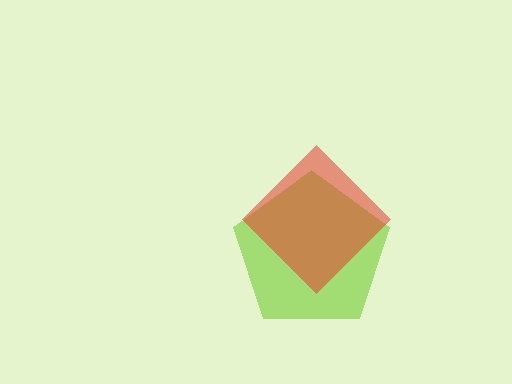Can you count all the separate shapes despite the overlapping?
Yes, there are 2 separate shapes.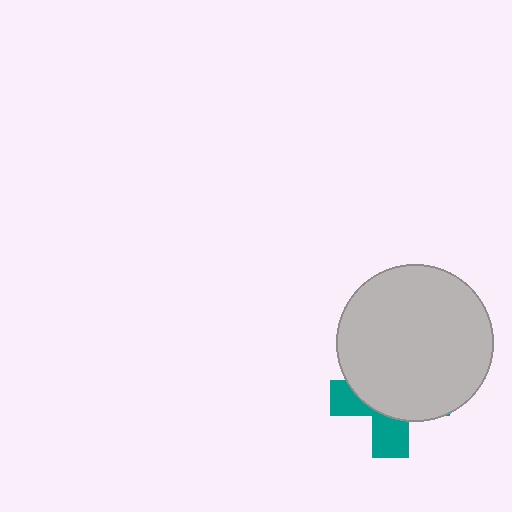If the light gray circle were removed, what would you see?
You would see the complete teal cross.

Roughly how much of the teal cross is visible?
A small part of it is visible (roughly 35%).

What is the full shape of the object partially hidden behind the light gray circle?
The partially hidden object is a teal cross.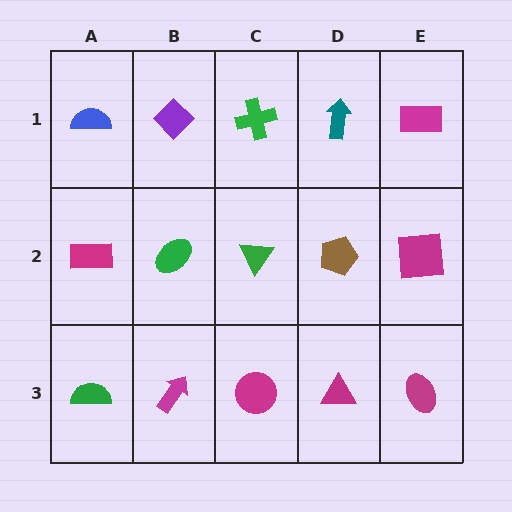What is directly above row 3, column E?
A magenta square.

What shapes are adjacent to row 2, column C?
A green cross (row 1, column C), a magenta circle (row 3, column C), a green ellipse (row 2, column B), a brown pentagon (row 2, column D).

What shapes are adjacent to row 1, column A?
A magenta rectangle (row 2, column A), a purple diamond (row 1, column B).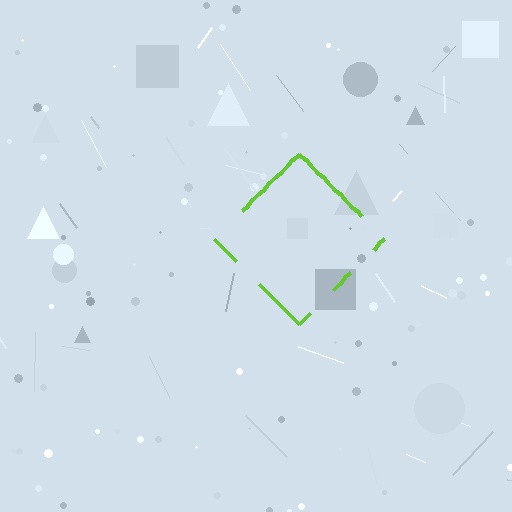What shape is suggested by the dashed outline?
The dashed outline suggests a diamond.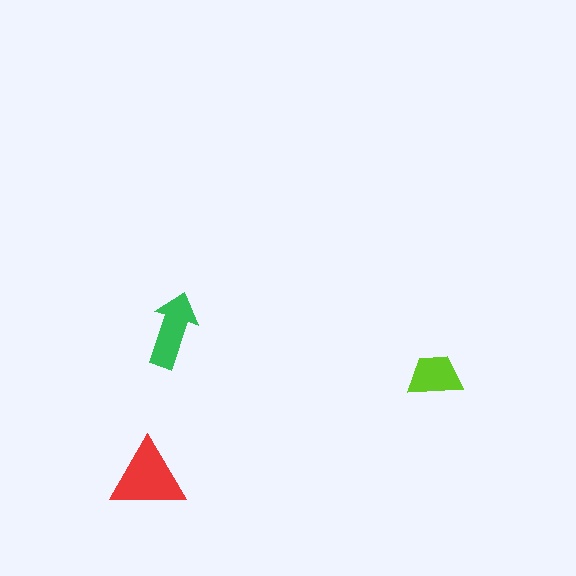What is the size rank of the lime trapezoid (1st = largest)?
3rd.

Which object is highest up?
The green arrow is topmost.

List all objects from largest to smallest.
The red triangle, the green arrow, the lime trapezoid.